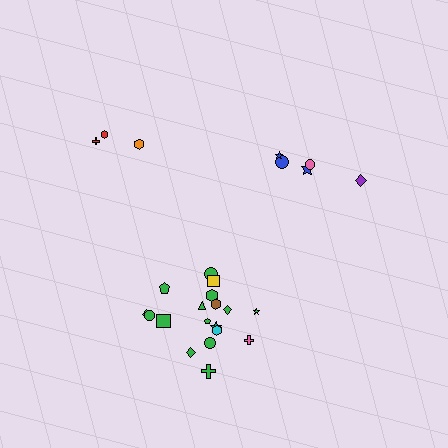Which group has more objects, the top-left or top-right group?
The top-right group.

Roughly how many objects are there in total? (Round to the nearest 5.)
Roughly 25 objects in total.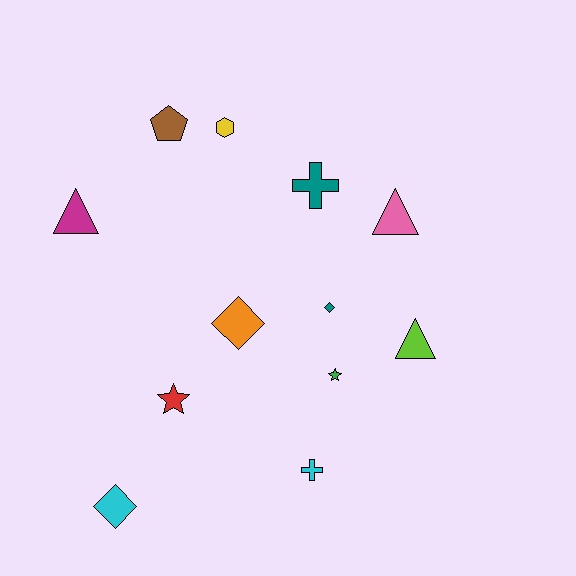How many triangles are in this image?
There are 3 triangles.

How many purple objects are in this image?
There are no purple objects.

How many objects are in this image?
There are 12 objects.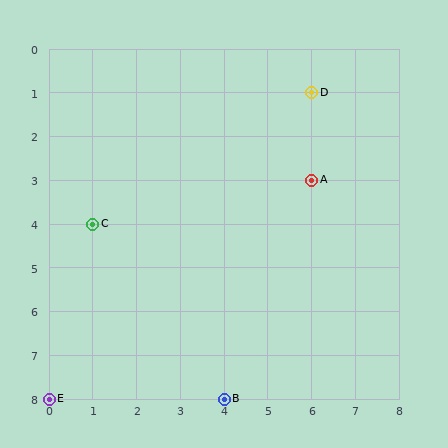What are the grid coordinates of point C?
Point C is at grid coordinates (1, 4).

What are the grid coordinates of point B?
Point B is at grid coordinates (4, 8).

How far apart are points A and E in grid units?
Points A and E are 6 columns and 5 rows apart (about 7.8 grid units diagonally).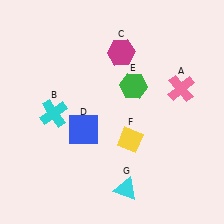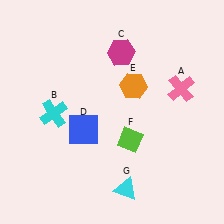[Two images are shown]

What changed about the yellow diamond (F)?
In Image 1, F is yellow. In Image 2, it changed to lime.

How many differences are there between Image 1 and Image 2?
There are 2 differences between the two images.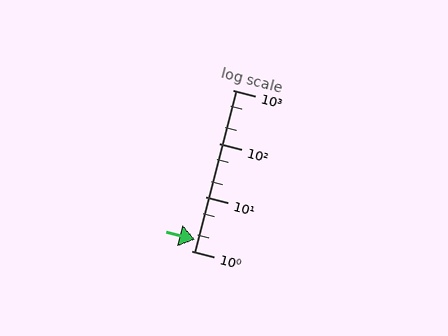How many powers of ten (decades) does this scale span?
The scale spans 3 decades, from 1 to 1000.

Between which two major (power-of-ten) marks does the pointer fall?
The pointer is between 1 and 10.